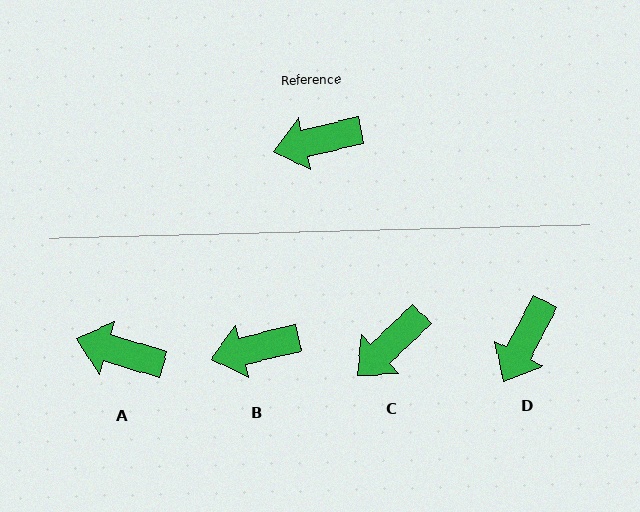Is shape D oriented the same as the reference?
No, it is off by about 49 degrees.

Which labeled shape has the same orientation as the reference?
B.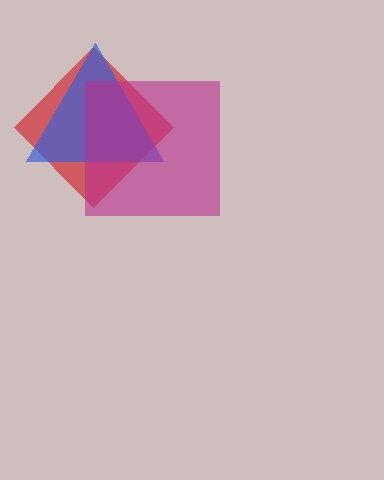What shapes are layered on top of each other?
The layered shapes are: a red diamond, a blue triangle, a magenta square.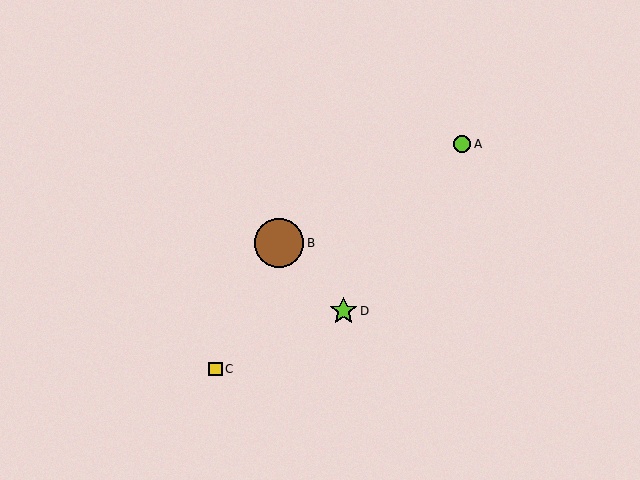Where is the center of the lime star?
The center of the lime star is at (343, 311).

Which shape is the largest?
The brown circle (labeled B) is the largest.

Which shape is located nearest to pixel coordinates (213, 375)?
The yellow square (labeled C) at (216, 369) is nearest to that location.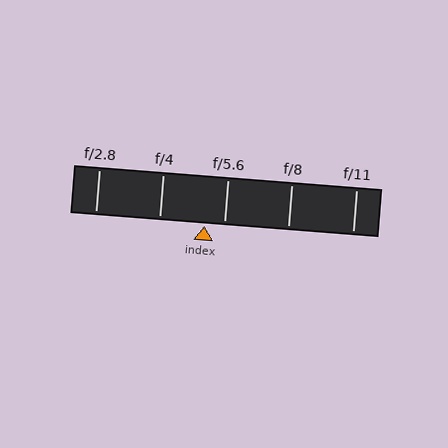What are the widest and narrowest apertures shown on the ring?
The widest aperture shown is f/2.8 and the narrowest is f/11.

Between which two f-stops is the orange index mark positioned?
The index mark is between f/4 and f/5.6.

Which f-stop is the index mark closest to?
The index mark is closest to f/5.6.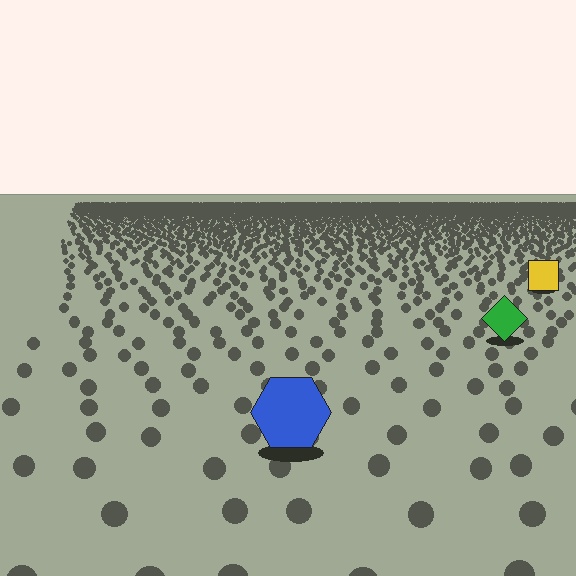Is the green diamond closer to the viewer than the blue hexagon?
No. The blue hexagon is closer — you can tell from the texture gradient: the ground texture is coarser near it.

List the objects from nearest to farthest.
From nearest to farthest: the blue hexagon, the green diamond, the yellow square.